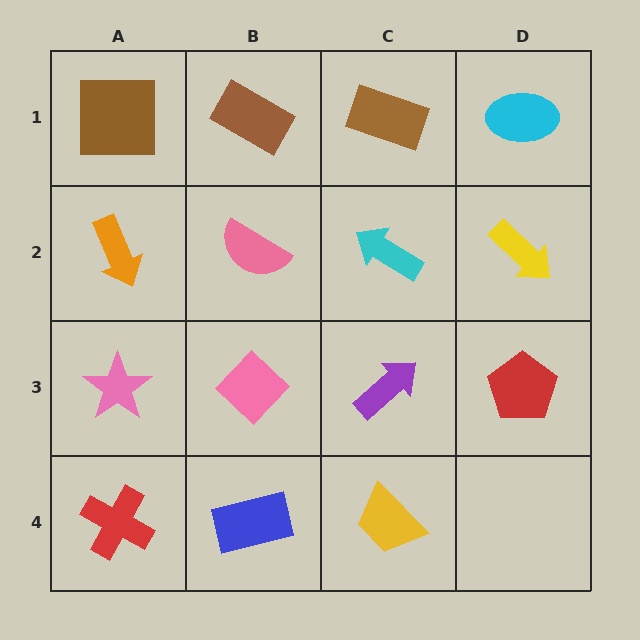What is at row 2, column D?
A yellow arrow.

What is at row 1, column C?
A brown rectangle.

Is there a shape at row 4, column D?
No, that cell is empty.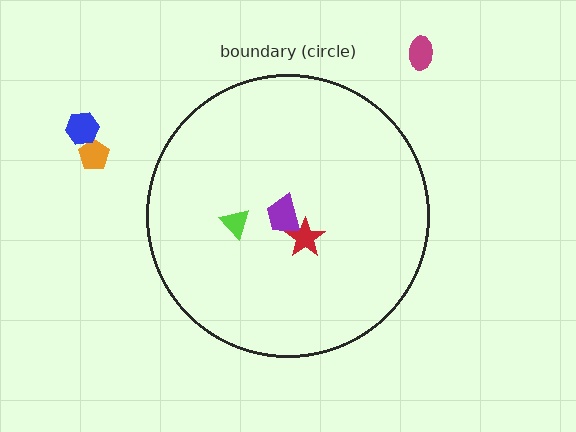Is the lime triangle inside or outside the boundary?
Inside.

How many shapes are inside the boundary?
3 inside, 3 outside.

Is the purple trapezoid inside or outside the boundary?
Inside.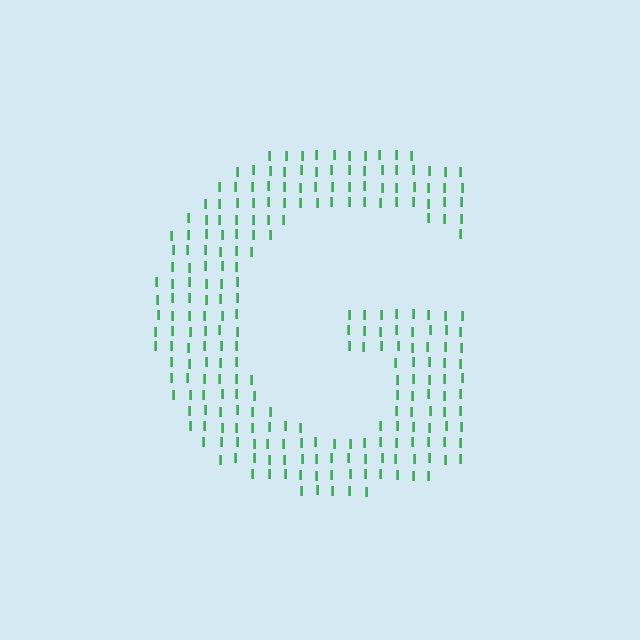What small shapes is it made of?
It is made of small letter I's.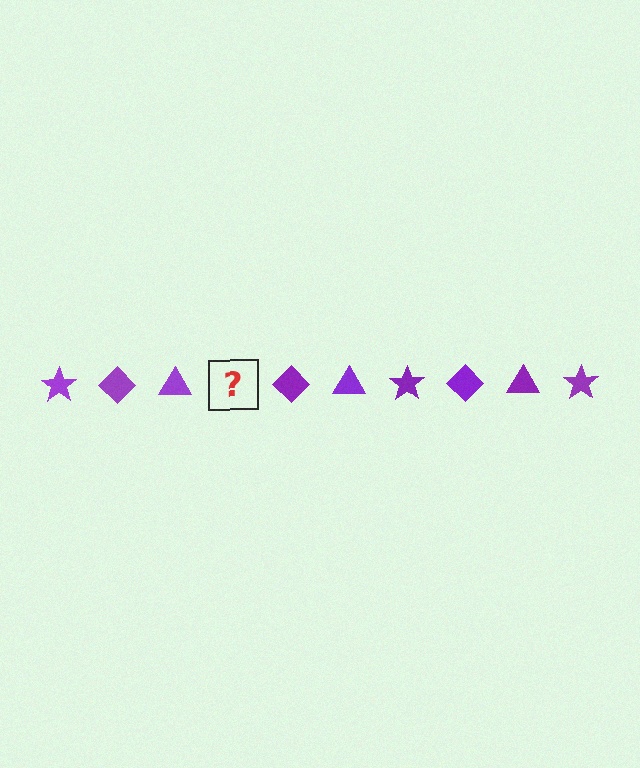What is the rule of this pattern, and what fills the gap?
The rule is that the pattern cycles through star, diamond, triangle shapes in purple. The gap should be filled with a purple star.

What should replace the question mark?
The question mark should be replaced with a purple star.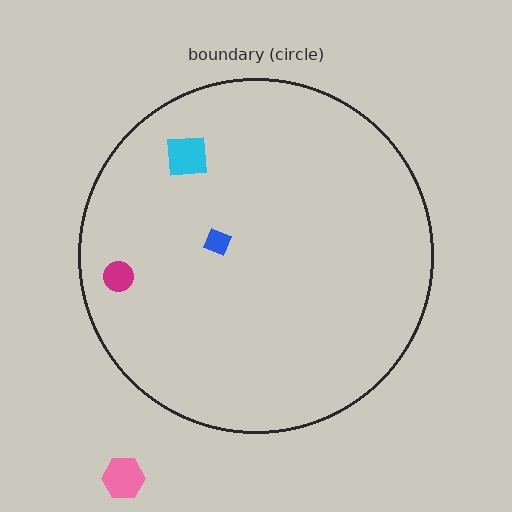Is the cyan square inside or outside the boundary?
Inside.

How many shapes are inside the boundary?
3 inside, 1 outside.